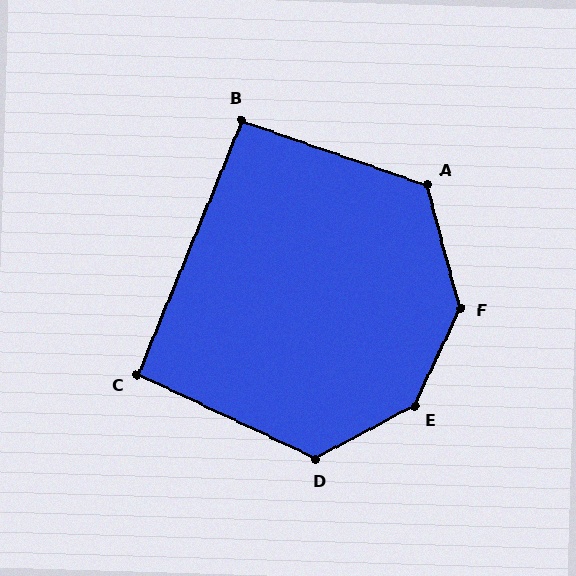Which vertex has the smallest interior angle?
C, at approximately 93 degrees.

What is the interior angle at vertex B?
Approximately 93 degrees (approximately right).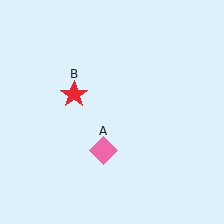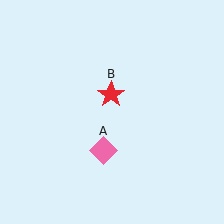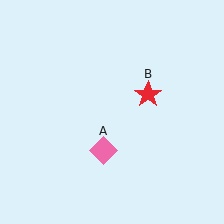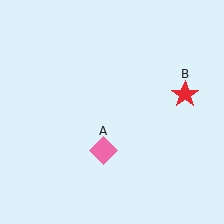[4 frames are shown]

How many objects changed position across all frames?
1 object changed position: red star (object B).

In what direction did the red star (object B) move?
The red star (object B) moved right.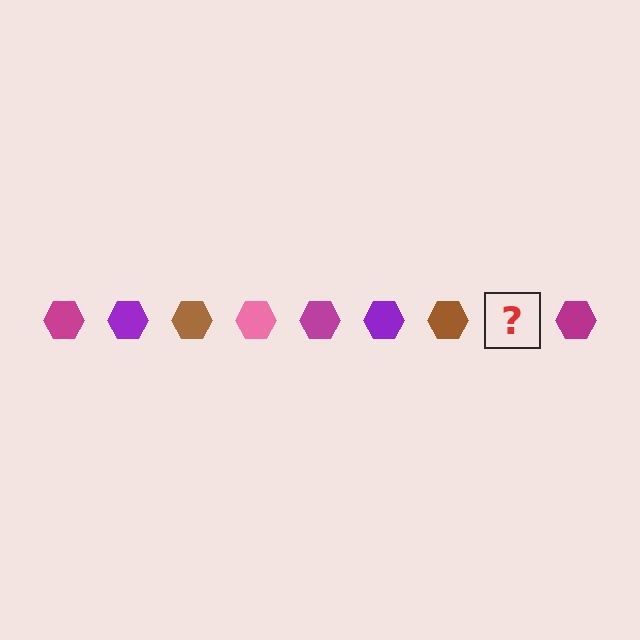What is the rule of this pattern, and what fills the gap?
The rule is that the pattern cycles through magenta, purple, brown, pink hexagons. The gap should be filled with a pink hexagon.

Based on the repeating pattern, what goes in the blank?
The blank should be a pink hexagon.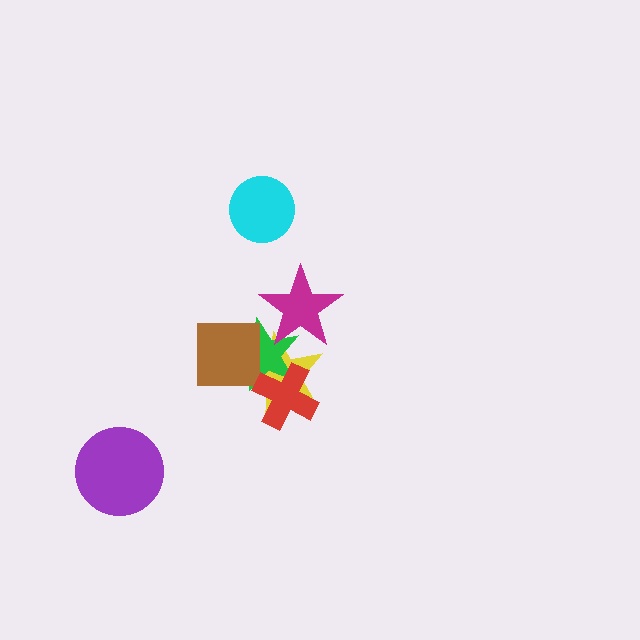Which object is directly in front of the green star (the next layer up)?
The brown square is directly in front of the green star.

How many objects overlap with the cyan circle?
0 objects overlap with the cyan circle.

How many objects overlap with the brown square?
2 objects overlap with the brown square.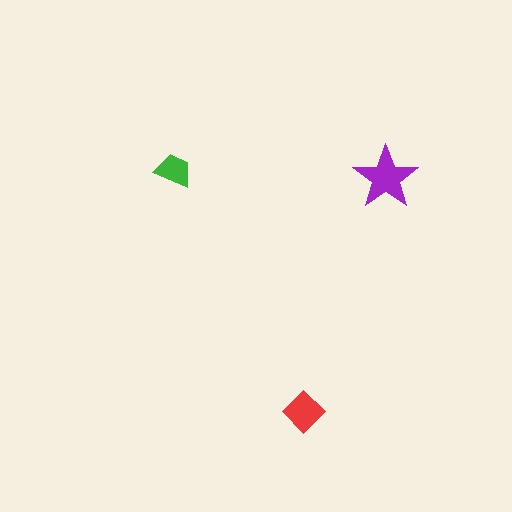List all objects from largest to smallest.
The purple star, the red diamond, the green trapezoid.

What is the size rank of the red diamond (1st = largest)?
2nd.